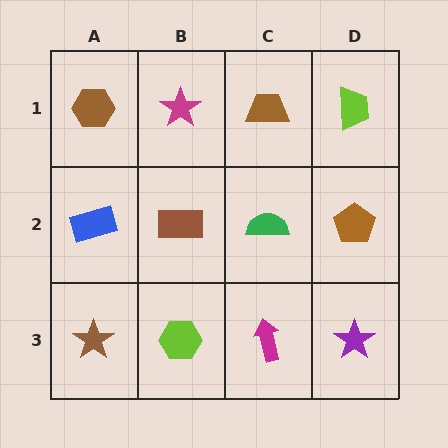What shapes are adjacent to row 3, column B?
A brown rectangle (row 2, column B), a brown star (row 3, column A), a magenta arrow (row 3, column C).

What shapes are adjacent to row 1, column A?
A blue rectangle (row 2, column A), a magenta star (row 1, column B).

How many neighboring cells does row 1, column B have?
3.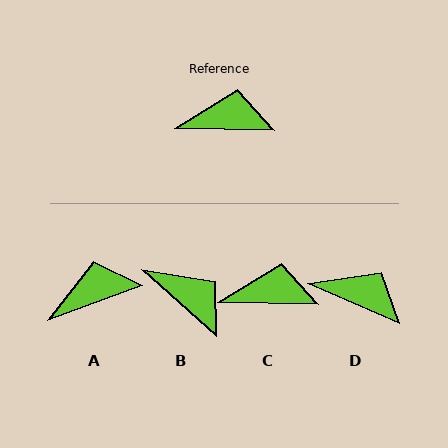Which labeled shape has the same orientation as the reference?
C.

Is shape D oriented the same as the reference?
No, it is off by about 23 degrees.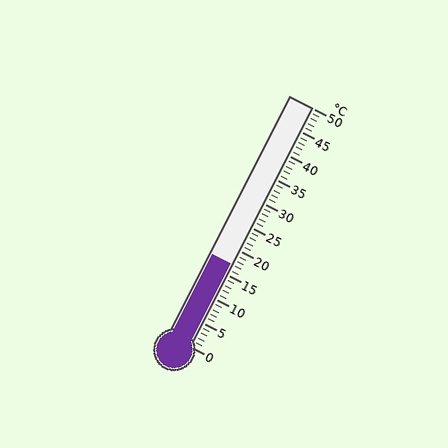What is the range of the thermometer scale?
The thermometer scale ranges from 0°C to 50°C.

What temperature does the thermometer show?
The thermometer shows approximately 17°C.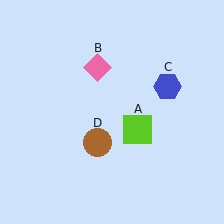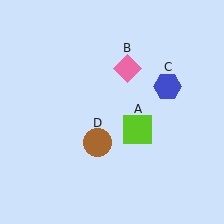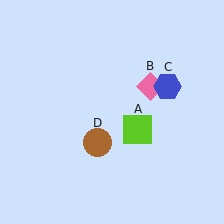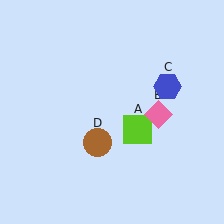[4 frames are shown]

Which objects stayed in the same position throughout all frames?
Lime square (object A) and blue hexagon (object C) and brown circle (object D) remained stationary.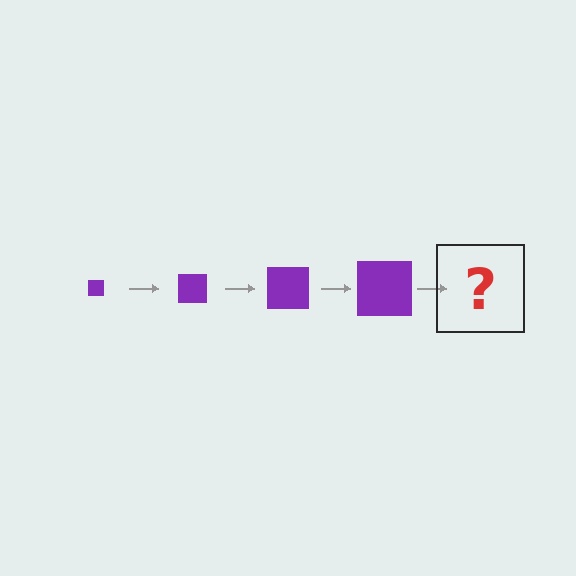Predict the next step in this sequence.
The next step is a purple square, larger than the previous one.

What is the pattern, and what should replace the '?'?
The pattern is that the square gets progressively larger each step. The '?' should be a purple square, larger than the previous one.